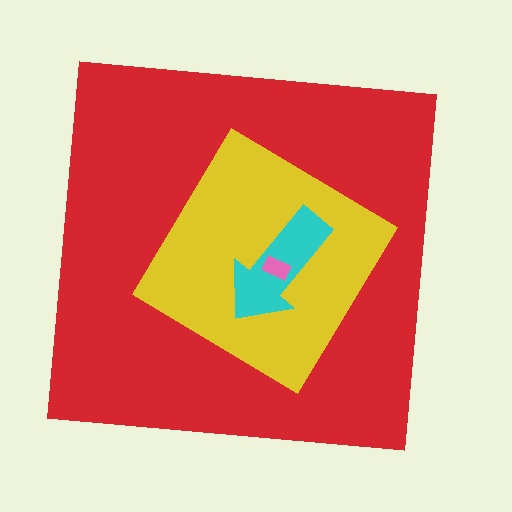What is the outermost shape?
The red square.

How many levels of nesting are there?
4.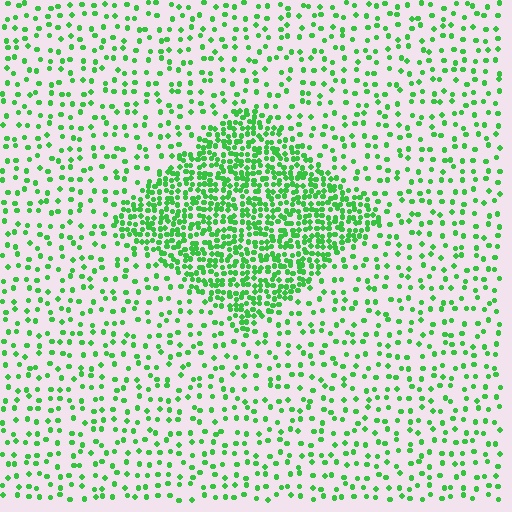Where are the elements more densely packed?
The elements are more densely packed inside the diamond boundary.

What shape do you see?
I see a diamond.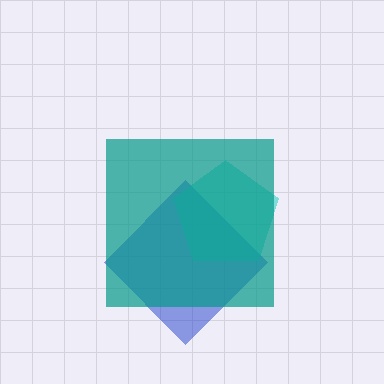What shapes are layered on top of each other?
The layered shapes are: a blue diamond, a cyan pentagon, a teal square.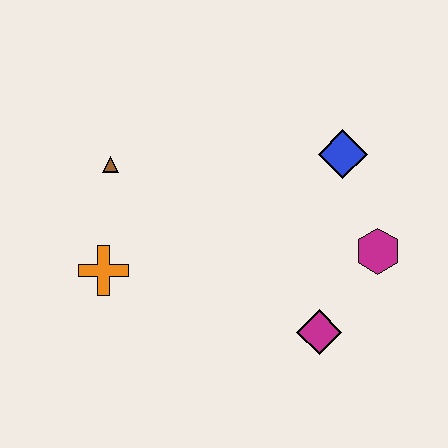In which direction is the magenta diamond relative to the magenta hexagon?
The magenta diamond is below the magenta hexagon.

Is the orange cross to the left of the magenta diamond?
Yes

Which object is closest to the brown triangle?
The orange cross is closest to the brown triangle.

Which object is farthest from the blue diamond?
The orange cross is farthest from the blue diamond.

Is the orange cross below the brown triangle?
Yes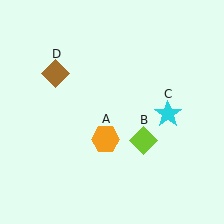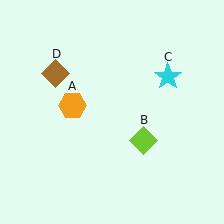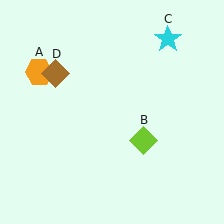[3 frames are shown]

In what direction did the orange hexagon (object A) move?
The orange hexagon (object A) moved up and to the left.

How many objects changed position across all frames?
2 objects changed position: orange hexagon (object A), cyan star (object C).